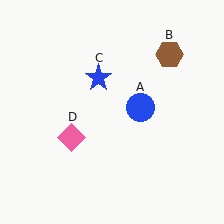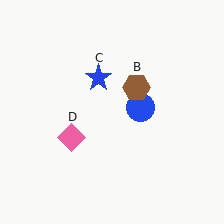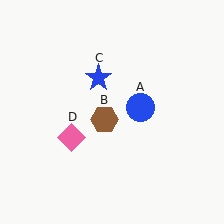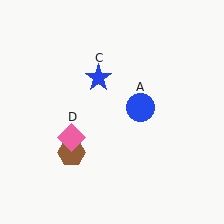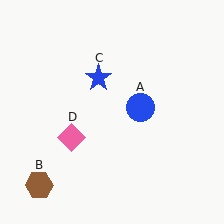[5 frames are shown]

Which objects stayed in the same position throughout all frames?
Blue circle (object A) and blue star (object C) and pink diamond (object D) remained stationary.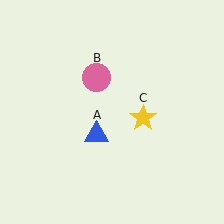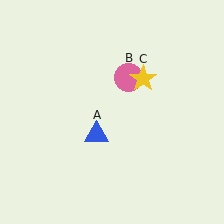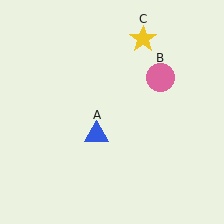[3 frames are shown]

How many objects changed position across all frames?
2 objects changed position: pink circle (object B), yellow star (object C).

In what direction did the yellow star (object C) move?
The yellow star (object C) moved up.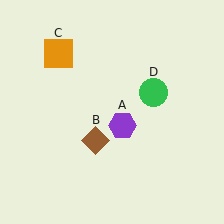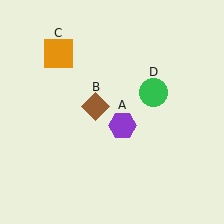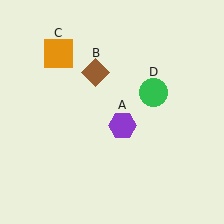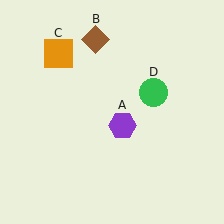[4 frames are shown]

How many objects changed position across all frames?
1 object changed position: brown diamond (object B).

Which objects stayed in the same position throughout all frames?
Purple hexagon (object A) and orange square (object C) and green circle (object D) remained stationary.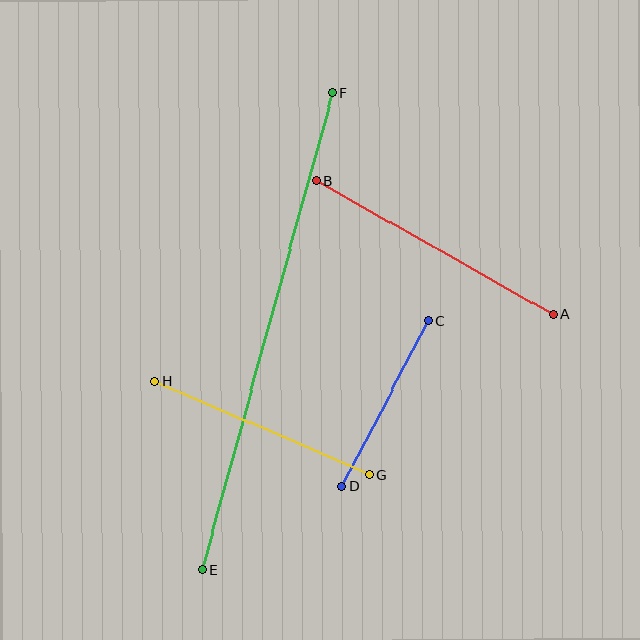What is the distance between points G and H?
The distance is approximately 233 pixels.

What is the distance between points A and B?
The distance is approximately 272 pixels.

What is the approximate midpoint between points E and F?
The midpoint is at approximately (267, 331) pixels.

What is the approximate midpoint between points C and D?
The midpoint is at approximately (385, 404) pixels.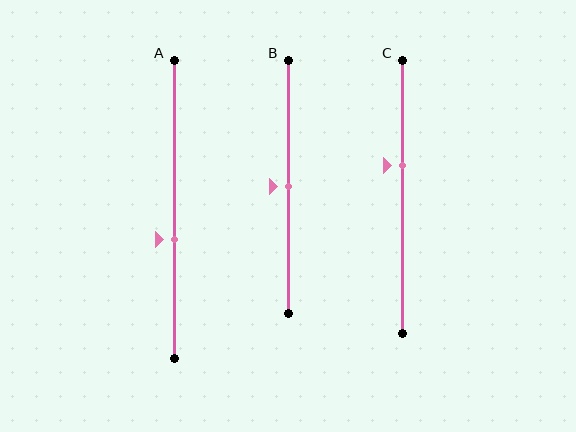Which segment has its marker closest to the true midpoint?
Segment B has its marker closest to the true midpoint.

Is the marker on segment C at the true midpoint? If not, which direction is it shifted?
No, the marker on segment C is shifted upward by about 11% of the segment length.